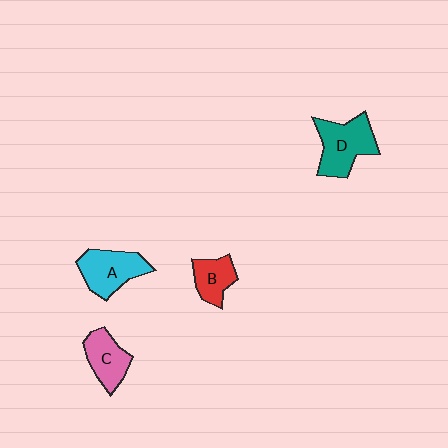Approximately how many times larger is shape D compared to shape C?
Approximately 1.4 times.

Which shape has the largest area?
Shape D (teal).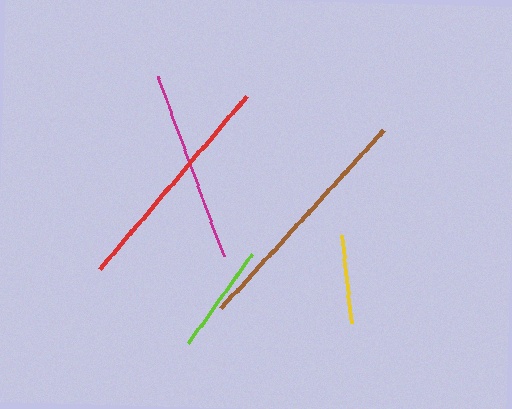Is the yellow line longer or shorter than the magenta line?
The magenta line is longer than the yellow line.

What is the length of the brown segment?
The brown segment is approximately 241 pixels long.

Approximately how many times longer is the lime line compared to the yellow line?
The lime line is approximately 1.2 times the length of the yellow line.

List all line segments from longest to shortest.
From longest to shortest: brown, red, magenta, lime, yellow.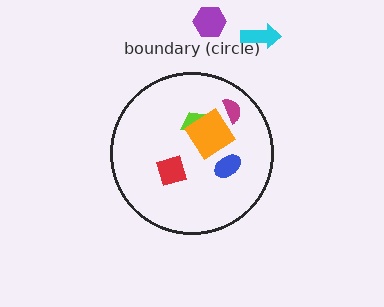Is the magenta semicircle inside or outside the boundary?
Inside.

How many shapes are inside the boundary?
5 inside, 2 outside.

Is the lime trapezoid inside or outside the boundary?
Inside.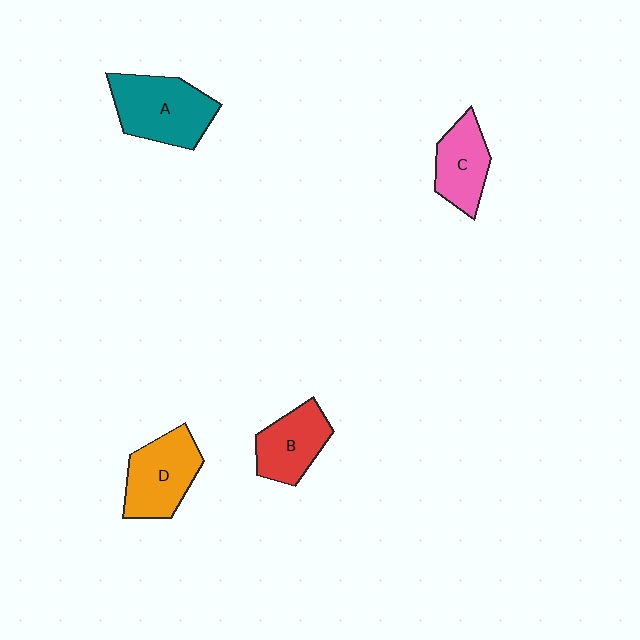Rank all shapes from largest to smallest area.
From largest to smallest: A (teal), D (orange), B (red), C (pink).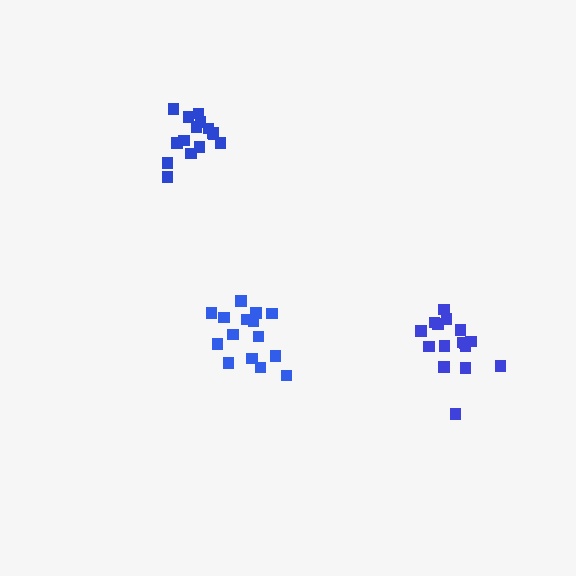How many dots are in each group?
Group 1: 15 dots, Group 2: 15 dots, Group 3: 16 dots (46 total).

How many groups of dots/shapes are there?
There are 3 groups.